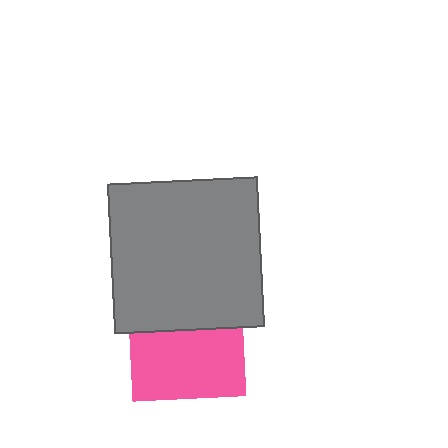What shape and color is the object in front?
The object in front is a gray square.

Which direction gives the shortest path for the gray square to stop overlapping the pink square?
Moving up gives the shortest separation.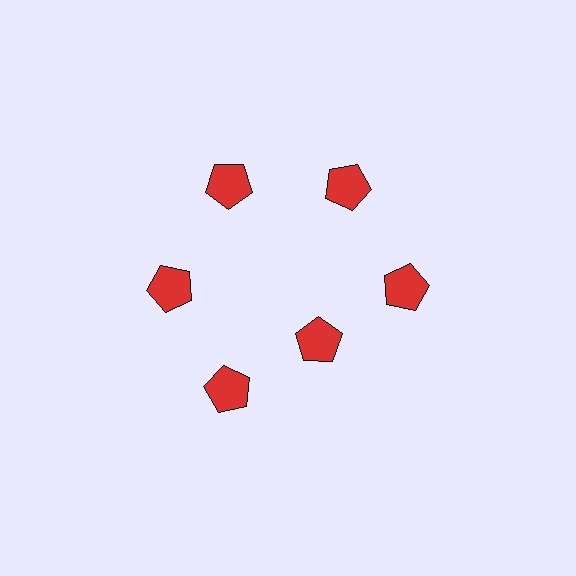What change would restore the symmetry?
The symmetry would be restored by moving it outward, back onto the ring so that all 6 pentagons sit at equal angles and equal distance from the center.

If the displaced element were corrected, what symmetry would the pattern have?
It would have 6-fold rotational symmetry — the pattern would map onto itself every 60 degrees.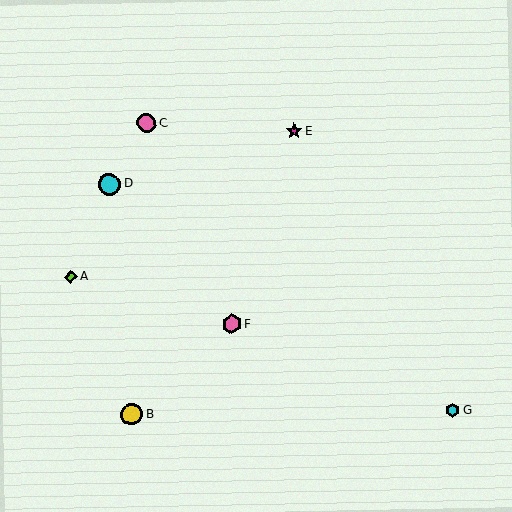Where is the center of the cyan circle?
The center of the cyan circle is at (109, 184).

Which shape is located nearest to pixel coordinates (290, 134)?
The magenta star (labeled E) at (294, 131) is nearest to that location.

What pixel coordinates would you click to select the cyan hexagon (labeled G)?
Click at (453, 411) to select the cyan hexagon G.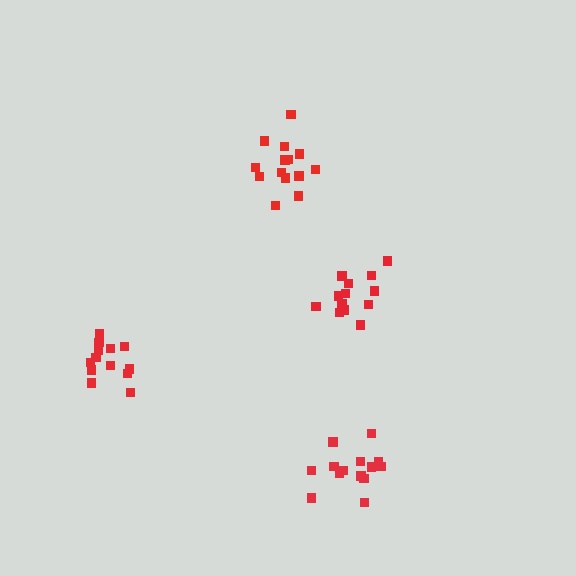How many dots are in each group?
Group 1: 14 dots, Group 2: 14 dots, Group 3: 13 dots, Group 4: 14 dots (55 total).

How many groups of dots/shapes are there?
There are 4 groups.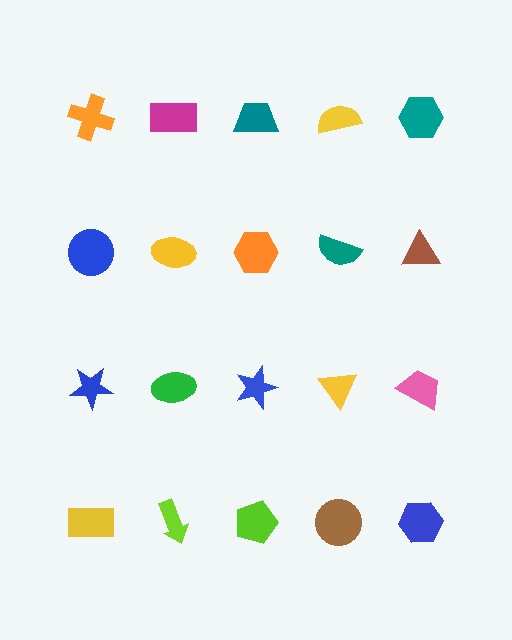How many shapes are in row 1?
5 shapes.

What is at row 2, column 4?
A teal semicircle.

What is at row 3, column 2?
A green ellipse.